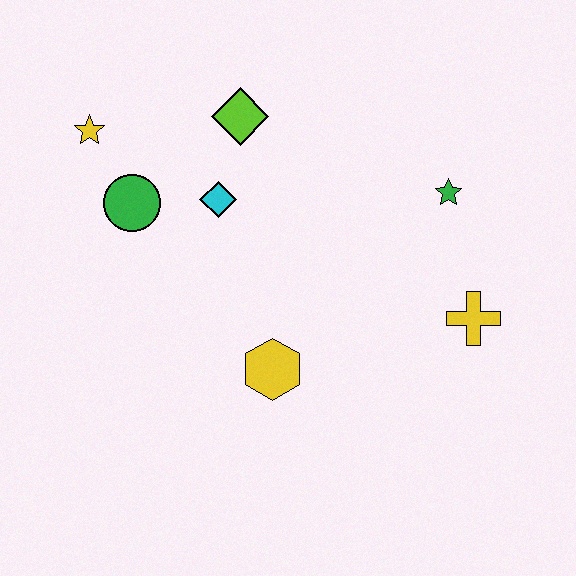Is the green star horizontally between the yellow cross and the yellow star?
Yes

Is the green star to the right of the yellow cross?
No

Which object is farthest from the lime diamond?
The yellow cross is farthest from the lime diamond.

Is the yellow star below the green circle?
No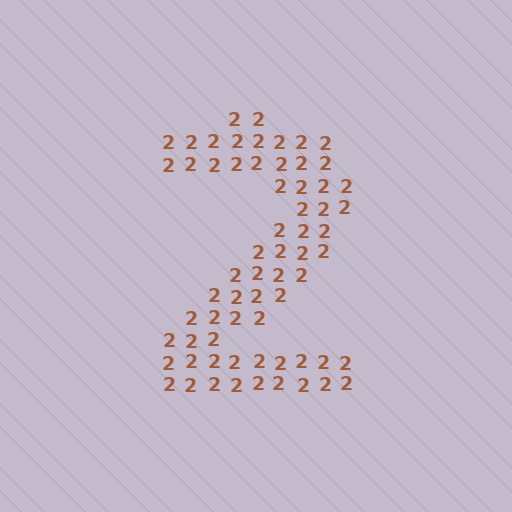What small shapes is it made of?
It is made of small digit 2's.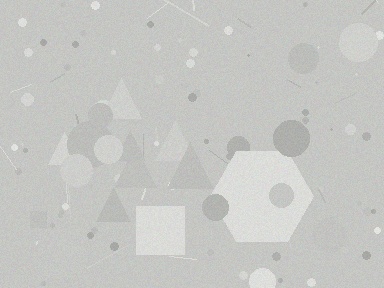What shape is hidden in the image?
A hexagon is hidden in the image.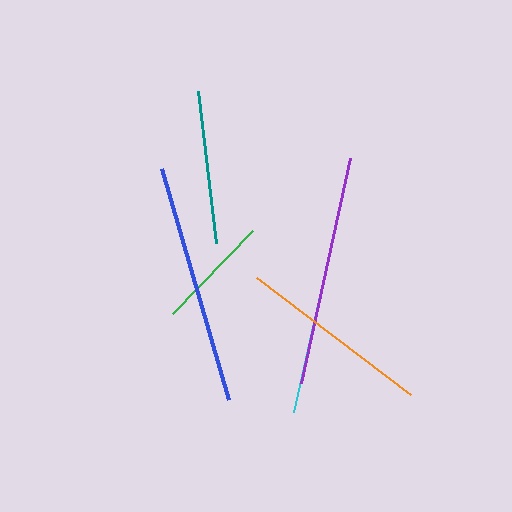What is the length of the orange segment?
The orange segment is approximately 193 pixels long.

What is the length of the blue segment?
The blue segment is approximately 241 pixels long.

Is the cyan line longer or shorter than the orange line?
The orange line is longer than the cyan line.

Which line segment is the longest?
The blue line is the longest at approximately 241 pixels.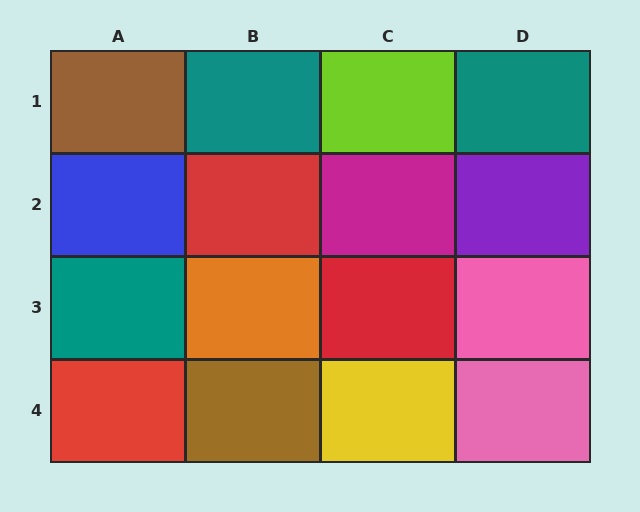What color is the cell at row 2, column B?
Red.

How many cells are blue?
1 cell is blue.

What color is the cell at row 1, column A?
Brown.